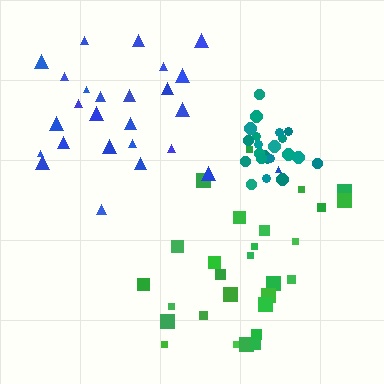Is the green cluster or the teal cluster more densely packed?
Teal.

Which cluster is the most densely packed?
Teal.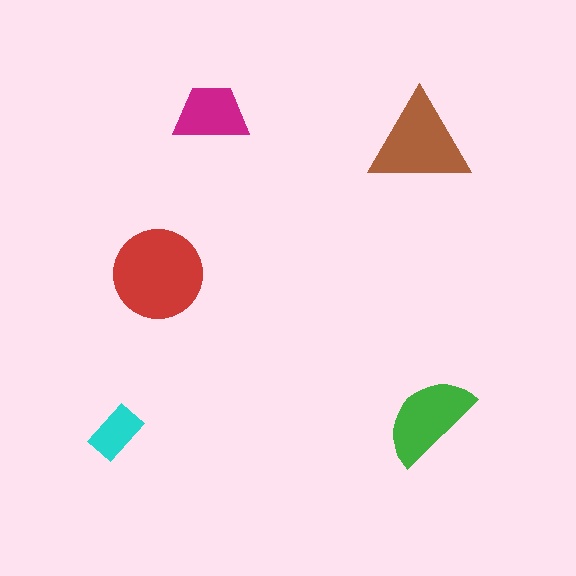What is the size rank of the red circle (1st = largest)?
1st.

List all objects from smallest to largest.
The cyan rectangle, the magenta trapezoid, the green semicircle, the brown triangle, the red circle.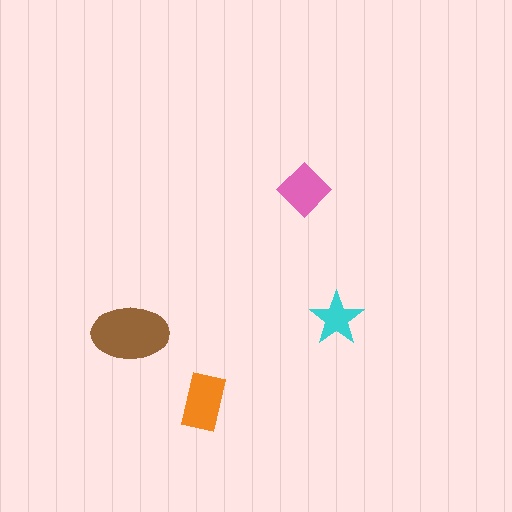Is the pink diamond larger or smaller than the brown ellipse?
Smaller.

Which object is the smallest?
The cyan star.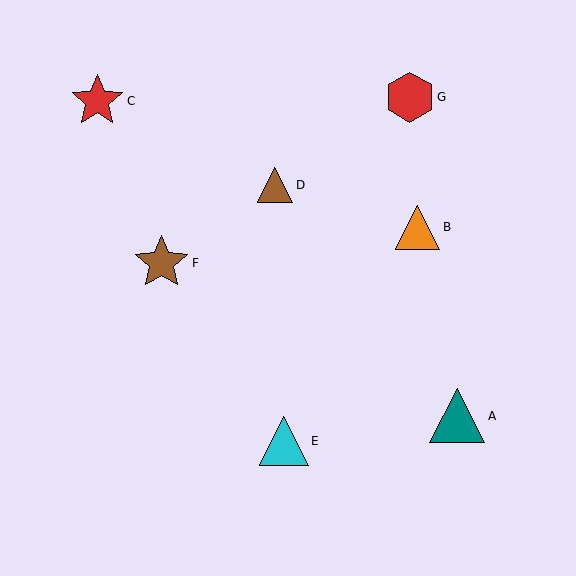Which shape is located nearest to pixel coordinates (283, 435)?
The cyan triangle (labeled E) at (284, 441) is nearest to that location.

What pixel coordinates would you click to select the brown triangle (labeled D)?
Click at (275, 185) to select the brown triangle D.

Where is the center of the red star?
The center of the red star is at (97, 101).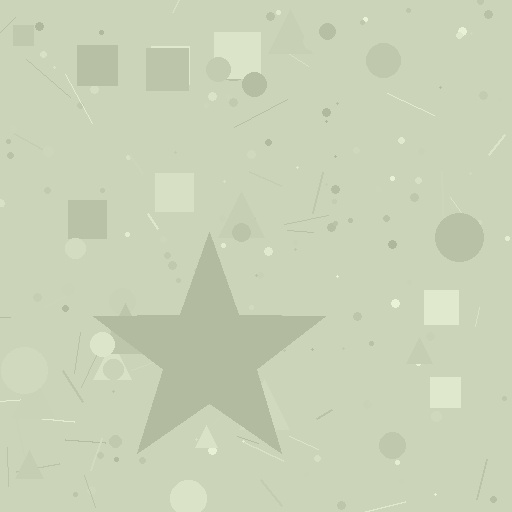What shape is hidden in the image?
A star is hidden in the image.